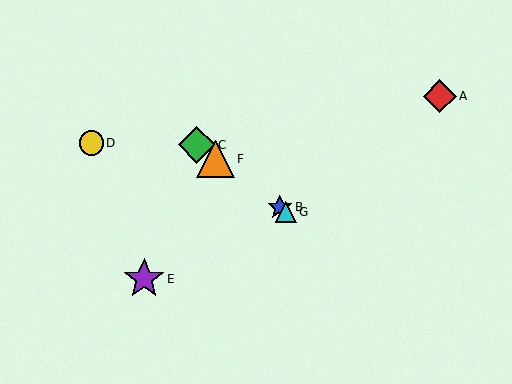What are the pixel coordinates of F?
Object F is at (215, 159).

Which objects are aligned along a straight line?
Objects B, C, F, G are aligned along a straight line.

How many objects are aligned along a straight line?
4 objects (B, C, F, G) are aligned along a straight line.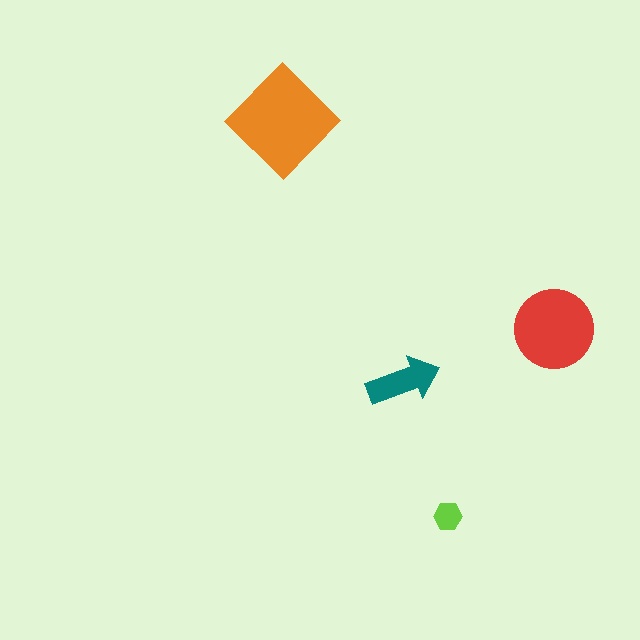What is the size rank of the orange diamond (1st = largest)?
1st.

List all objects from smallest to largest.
The lime hexagon, the teal arrow, the red circle, the orange diamond.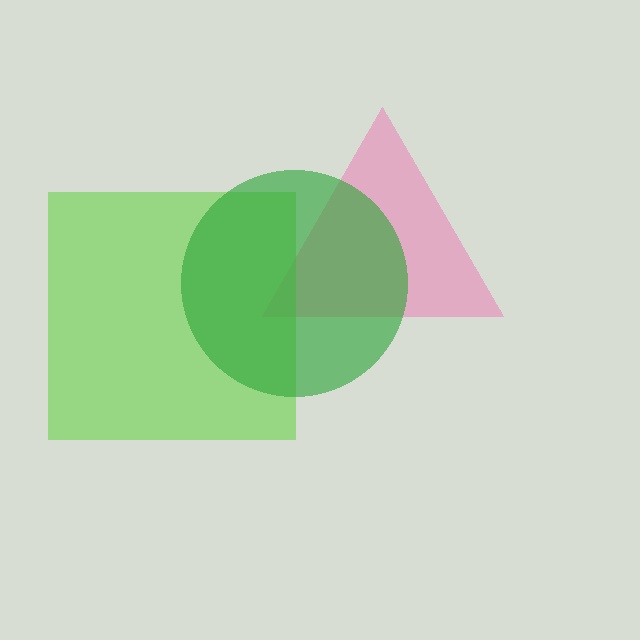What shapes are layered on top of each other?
The layered shapes are: a pink triangle, a lime square, a green circle.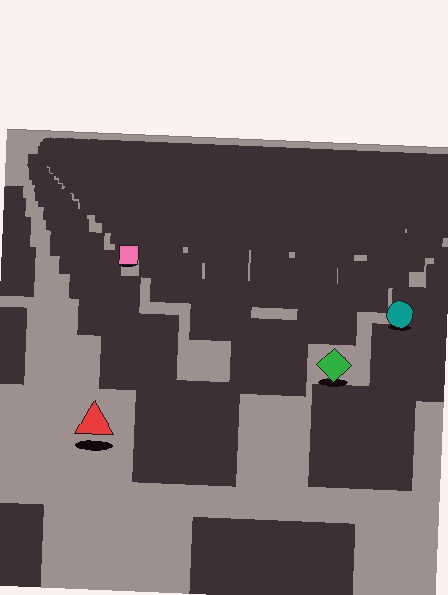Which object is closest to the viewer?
The red triangle is closest. The texture marks near it are larger and more spread out.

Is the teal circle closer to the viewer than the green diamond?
No. The green diamond is closer — you can tell from the texture gradient: the ground texture is coarser near it.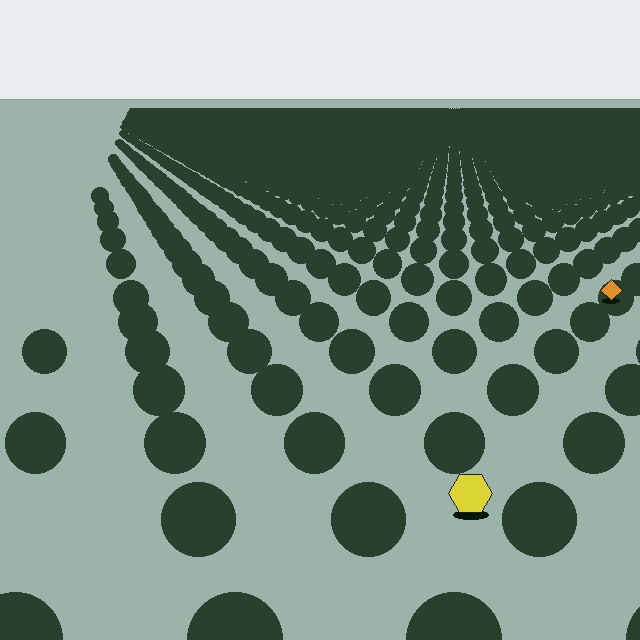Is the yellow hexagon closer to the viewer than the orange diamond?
Yes. The yellow hexagon is closer — you can tell from the texture gradient: the ground texture is coarser near it.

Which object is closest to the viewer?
The yellow hexagon is closest. The texture marks near it are larger and more spread out.